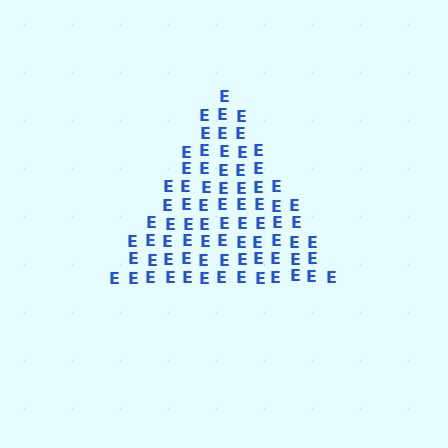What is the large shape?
The large shape is a triangle.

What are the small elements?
The small elements are letter E's.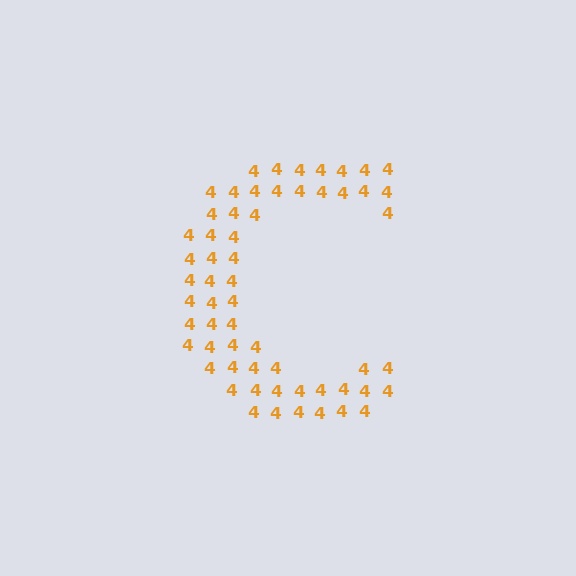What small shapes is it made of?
It is made of small digit 4's.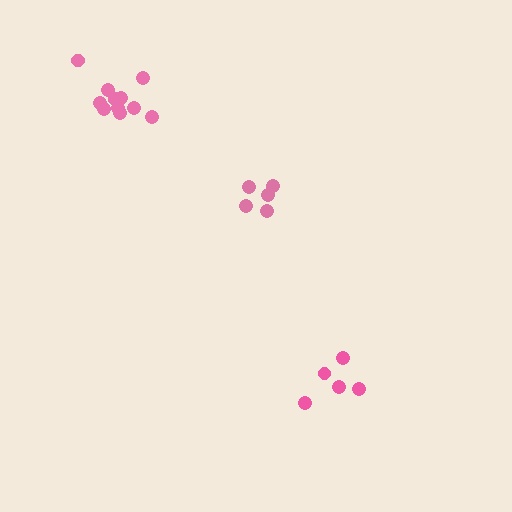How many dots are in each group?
Group 1: 5 dots, Group 2: 5 dots, Group 3: 11 dots (21 total).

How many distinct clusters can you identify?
There are 3 distinct clusters.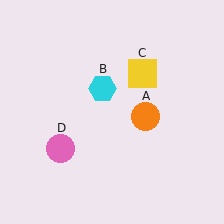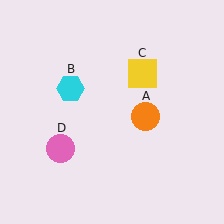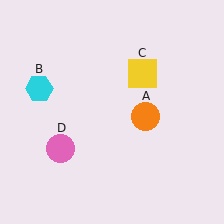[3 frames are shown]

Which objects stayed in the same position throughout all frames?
Orange circle (object A) and yellow square (object C) and pink circle (object D) remained stationary.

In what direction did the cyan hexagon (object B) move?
The cyan hexagon (object B) moved left.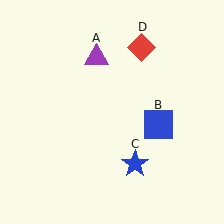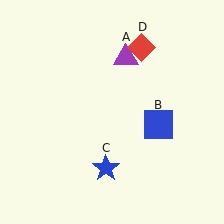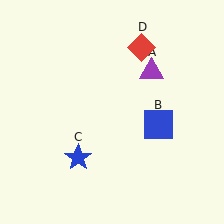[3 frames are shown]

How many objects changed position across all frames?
2 objects changed position: purple triangle (object A), blue star (object C).